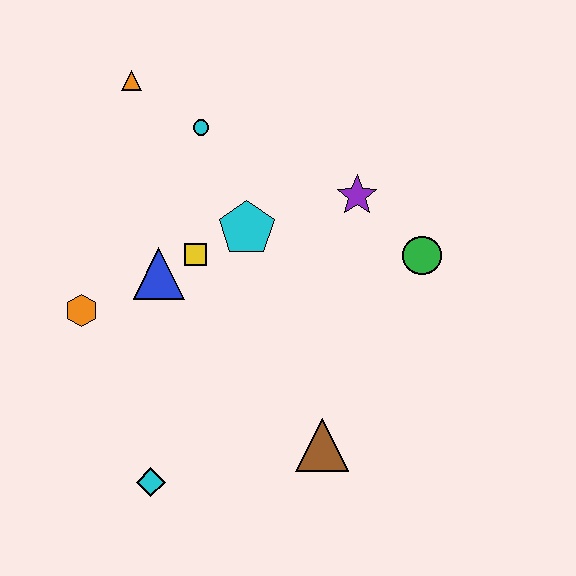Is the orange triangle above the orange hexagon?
Yes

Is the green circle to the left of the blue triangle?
No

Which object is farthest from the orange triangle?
The brown triangle is farthest from the orange triangle.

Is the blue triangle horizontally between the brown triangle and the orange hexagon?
Yes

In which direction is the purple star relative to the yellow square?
The purple star is to the right of the yellow square.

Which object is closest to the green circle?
The purple star is closest to the green circle.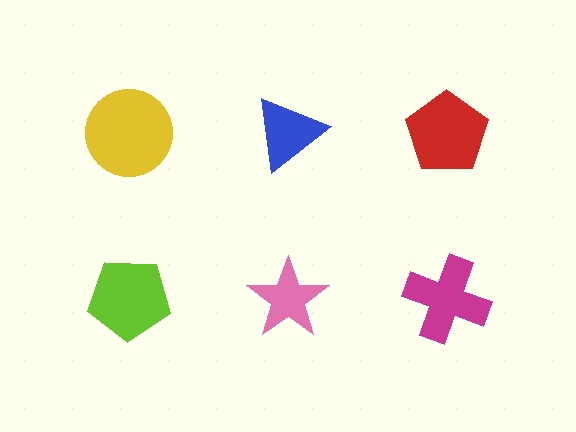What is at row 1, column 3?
A red pentagon.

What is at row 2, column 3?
A magenta cross.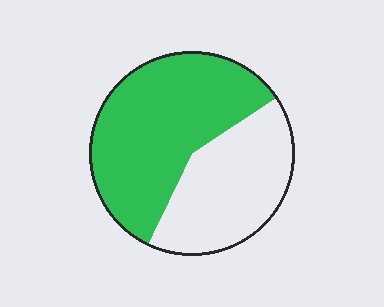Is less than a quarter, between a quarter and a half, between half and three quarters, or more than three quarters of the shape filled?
Between half and three quarters.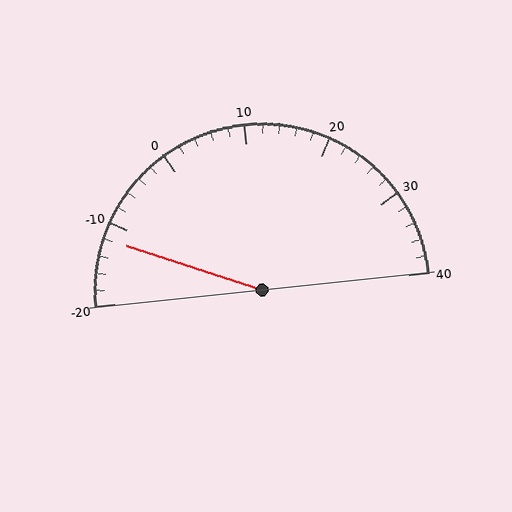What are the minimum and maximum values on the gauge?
The gauge ranges from -20 to 40.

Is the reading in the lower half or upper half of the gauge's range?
The reading is in the lower half of the range (-20 to 40).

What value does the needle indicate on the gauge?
The needle indicates approximately -12.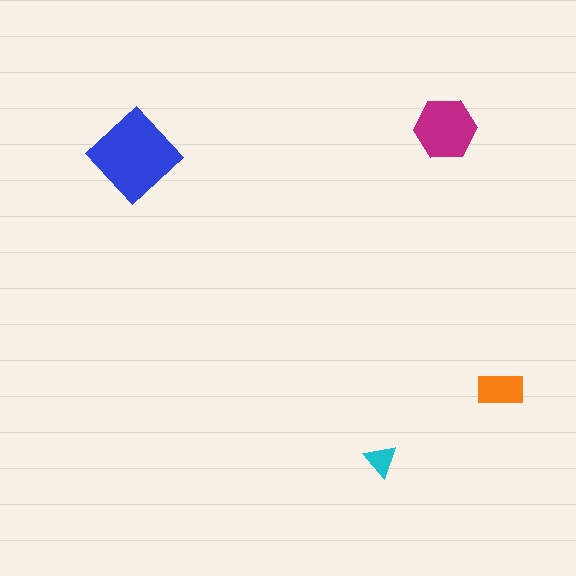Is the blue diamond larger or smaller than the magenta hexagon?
Larger.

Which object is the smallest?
The cyan triangle.